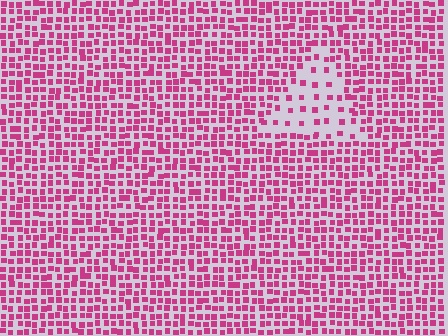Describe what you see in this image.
The image contains small magenta elements arranged at two different densities. A triangle-shaped region is visible where the elements are less densely packed than the surrounding area.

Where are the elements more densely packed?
The elements are more densely packed outside the triangle boundary.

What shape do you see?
I see a triangle.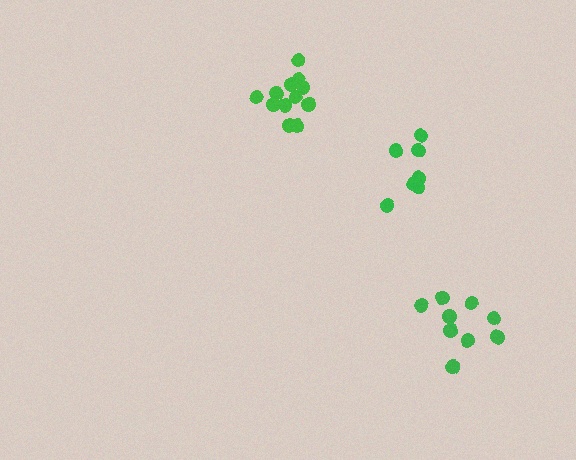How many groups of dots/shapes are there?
There are 3 groups.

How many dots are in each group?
Group 1: 12 dots, Group 2: 7 dots, Group 3: 9 dots (28 total).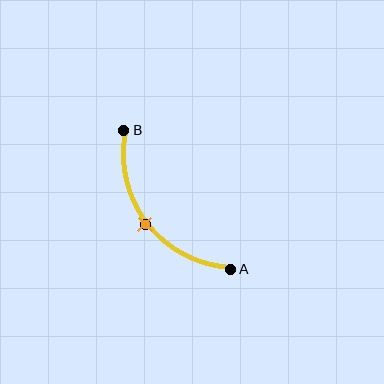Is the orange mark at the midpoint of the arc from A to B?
Yes. The orange mark lies on the arc at equal arc-length from both A and B — it is the arc midpoint.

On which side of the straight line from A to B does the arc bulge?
The arc bulges below and to the left of the straight line connecting A and B.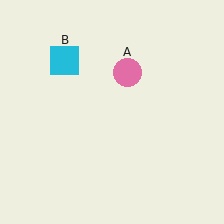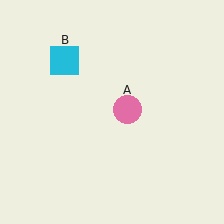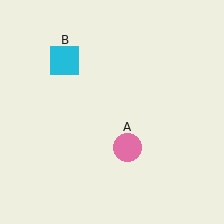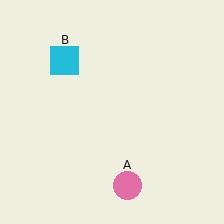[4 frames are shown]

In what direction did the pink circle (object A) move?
The pink circle (object A) moved down.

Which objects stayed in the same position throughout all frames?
Cyan square (object B) remained stationary.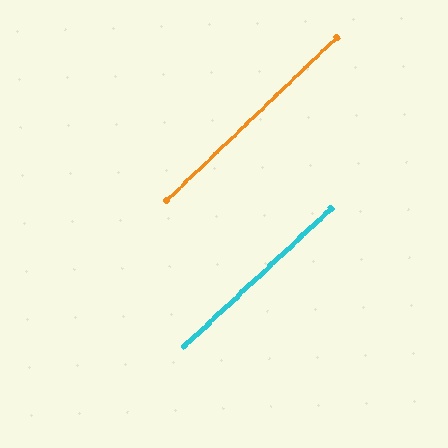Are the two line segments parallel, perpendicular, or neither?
Parallel — their directions differ by only 0.5°.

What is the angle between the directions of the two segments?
Approximately 1 degree.